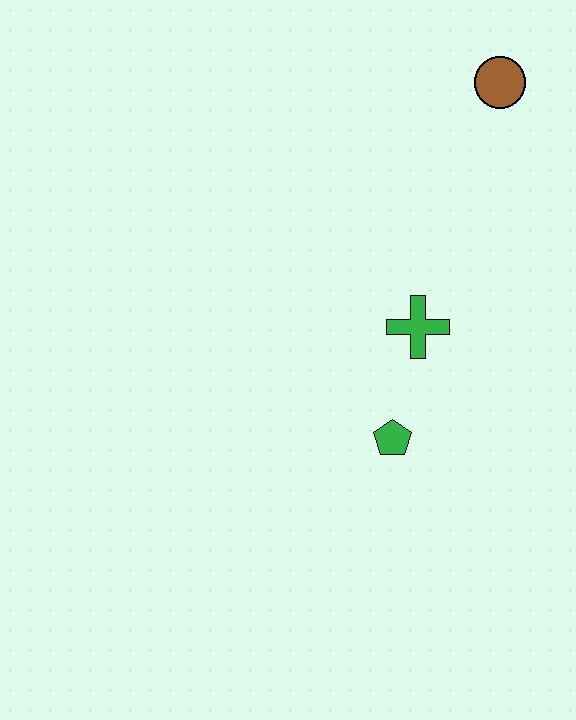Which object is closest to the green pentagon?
The green cross is closest to the green pentagon.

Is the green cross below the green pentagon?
No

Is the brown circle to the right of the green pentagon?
Yes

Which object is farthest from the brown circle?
The green pentagon is farthest from the brown circle.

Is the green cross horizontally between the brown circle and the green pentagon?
Yes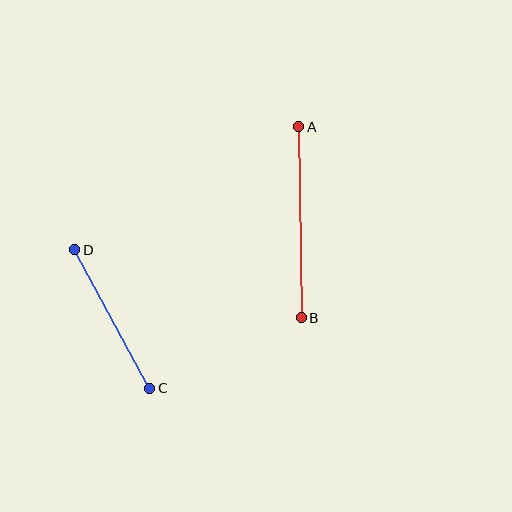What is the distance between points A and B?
The distance is approximately 191 pixels.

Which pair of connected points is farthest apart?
Points A and B are farthest apart.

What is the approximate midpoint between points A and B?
The midpoint is at approximately (300, 222) pixels.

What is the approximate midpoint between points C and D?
The midpoint is at approximately (112, 319) pixels.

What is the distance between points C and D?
The distance is approximately 157 pixels.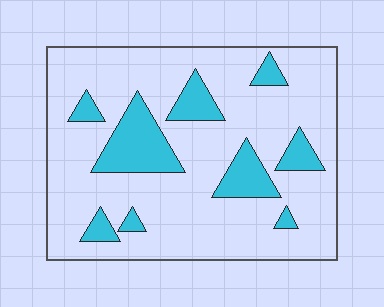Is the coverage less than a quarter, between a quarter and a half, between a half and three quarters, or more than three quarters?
Less than a quarter.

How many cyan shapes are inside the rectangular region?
9.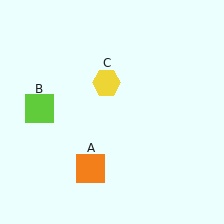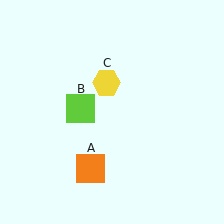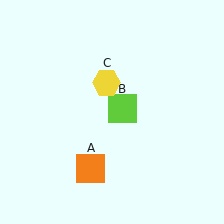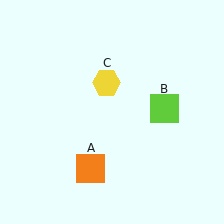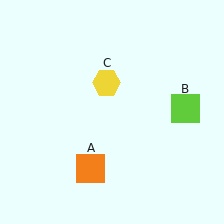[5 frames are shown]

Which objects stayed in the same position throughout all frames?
Orange square (object A) and yellow hexagon (object C) remained stationary.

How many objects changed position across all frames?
1 object changed position: lime square (object B).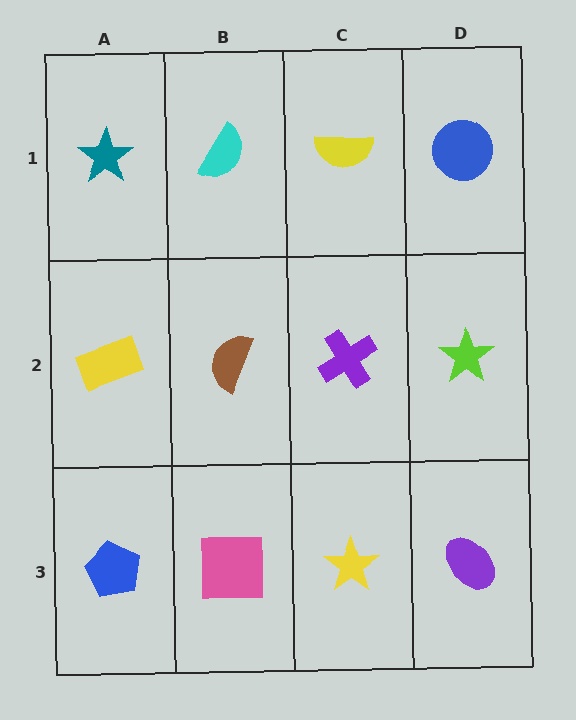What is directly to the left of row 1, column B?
A teal star.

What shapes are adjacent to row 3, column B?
A brown semicircle (row 2, column B), a blue pentagon (row 3, column A), a yellow star (row 3, column C).